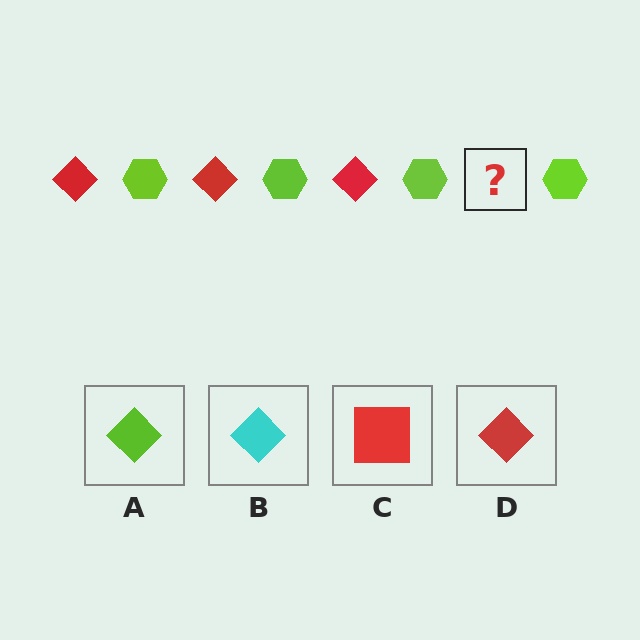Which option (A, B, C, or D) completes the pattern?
D.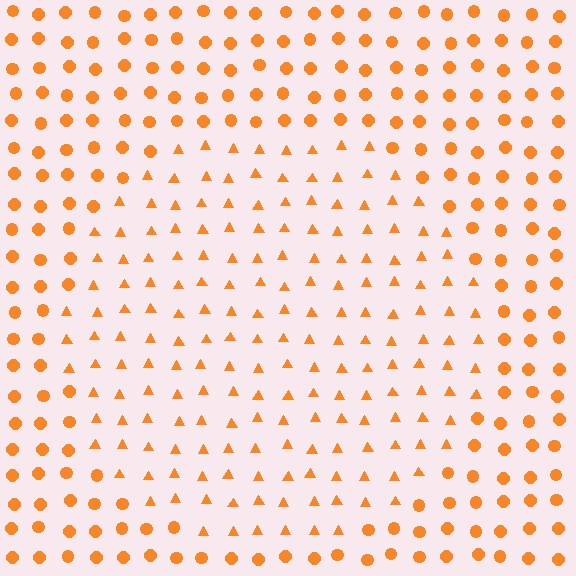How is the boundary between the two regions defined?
The boundary is defined by a change in element shape: triangles inside vs. circles outside. All elements share the same color and spacing.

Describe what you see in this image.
The image is filled with small orange elements arranged in a uniform grid. A circle-shaped region contains triangles, while the surrounding area contains circles. The boundary is defined purely by the change in element shape.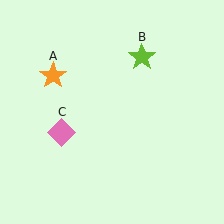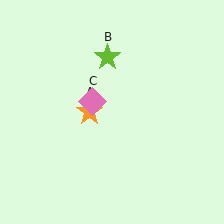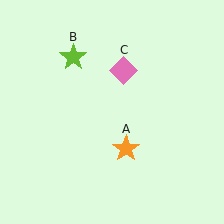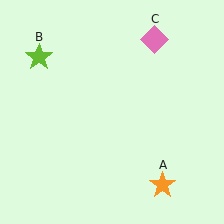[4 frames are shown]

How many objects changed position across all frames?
3 objects changed position: orange star (object A), lime star (object B), pink diamond (object C).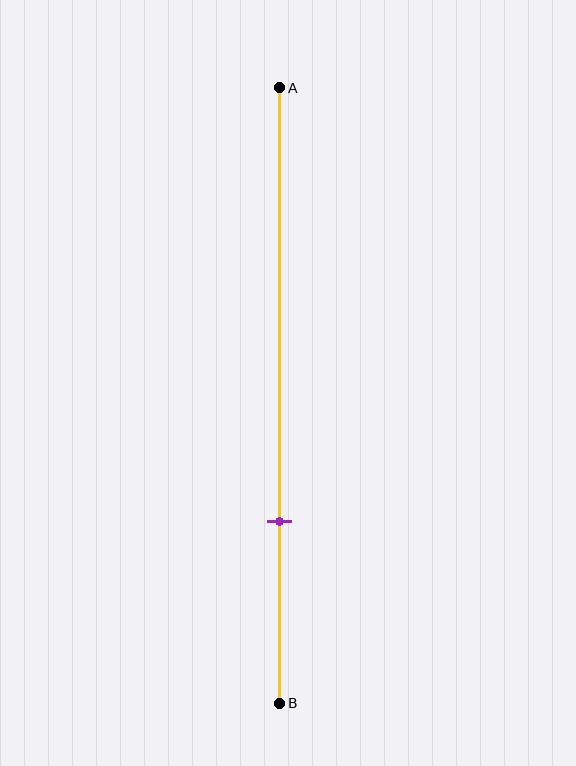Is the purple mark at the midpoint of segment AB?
No, the mark is at about 70% from A, not at the 50% midpoint.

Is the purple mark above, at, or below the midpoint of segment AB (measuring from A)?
The purple mark is below the midpoint of segment AB.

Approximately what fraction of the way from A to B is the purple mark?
The purple mark is approximately 70% of the way from A to B.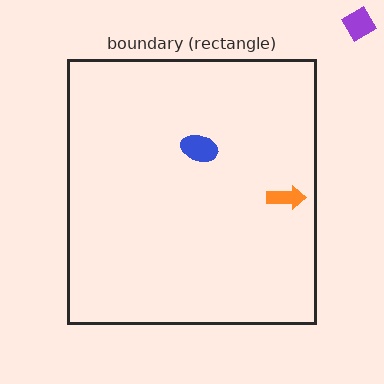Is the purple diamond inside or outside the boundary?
Outside.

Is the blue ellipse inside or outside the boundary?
Inside.